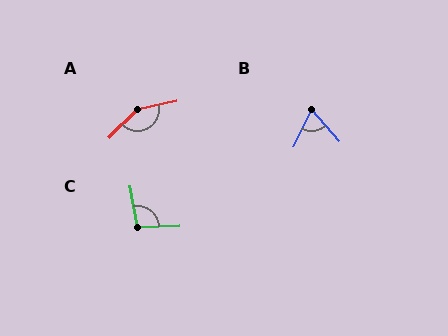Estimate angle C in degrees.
Approximately 98 degrees.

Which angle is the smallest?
B, at approximately 67 degrees.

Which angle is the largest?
A, at approximately 147 degrees.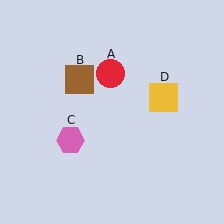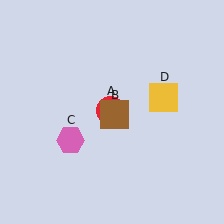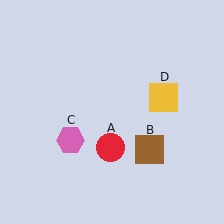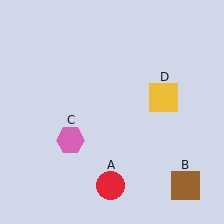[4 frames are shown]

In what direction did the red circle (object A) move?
The red circle (object A) moved down.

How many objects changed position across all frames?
2 objects changed position: red circle (object A), brown square (object B).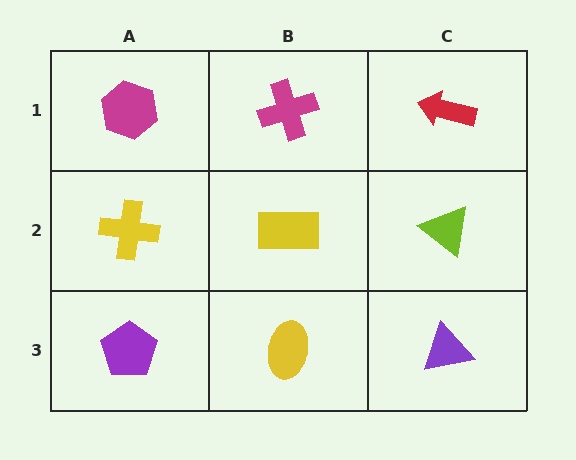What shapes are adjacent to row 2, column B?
A magenta cross (row 1, column B), a yellow ellipse (row 3, column B), a yellow cross (row 2, column A), a lime triangle (row 2, column C).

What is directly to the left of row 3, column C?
A yellow ellipse.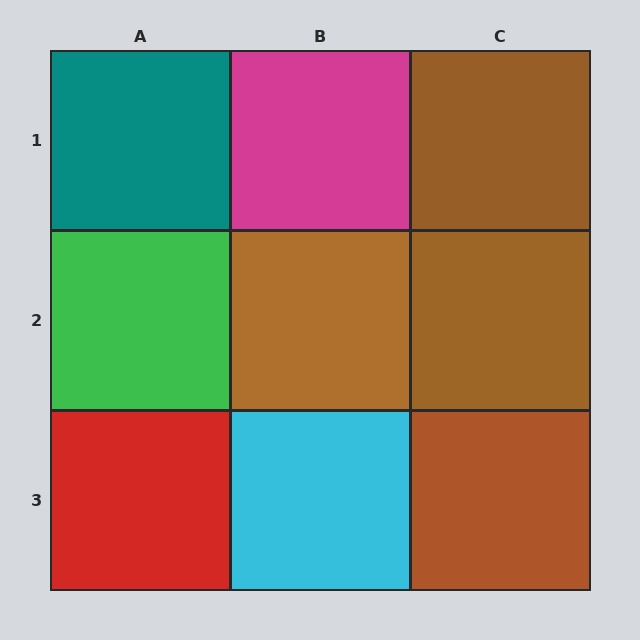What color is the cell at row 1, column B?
Magenta.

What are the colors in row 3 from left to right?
Red, cyan, brown.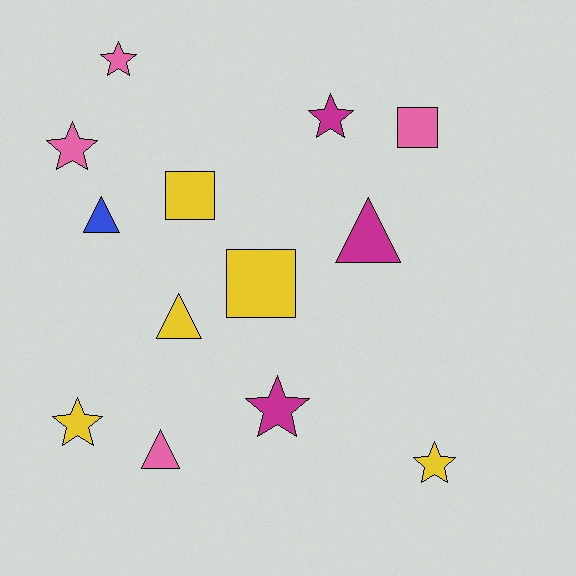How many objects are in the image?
There are 13 objects.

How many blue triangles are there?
There is 1 blue triangle.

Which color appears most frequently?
Yellow, with 5 objects.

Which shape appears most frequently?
Star, with 6 objects.